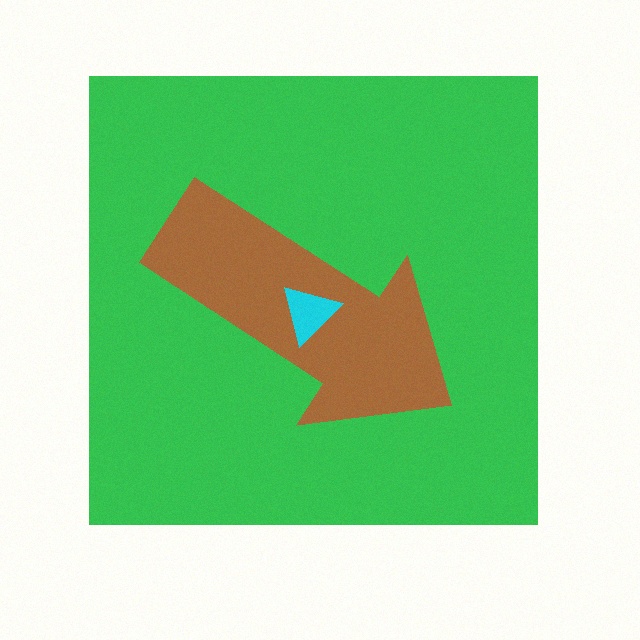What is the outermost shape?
The green square.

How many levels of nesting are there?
3.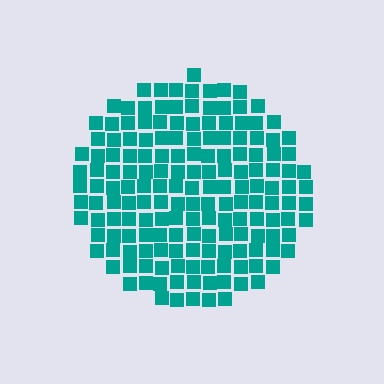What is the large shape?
The large shape is a circle.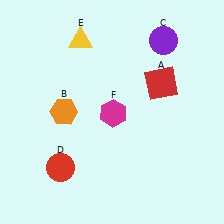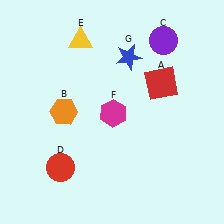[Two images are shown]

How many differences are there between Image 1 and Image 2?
There is 1 difference between the two images.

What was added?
A blue star (G) was added in Image 2.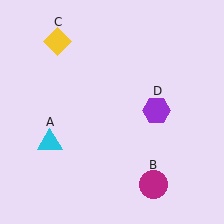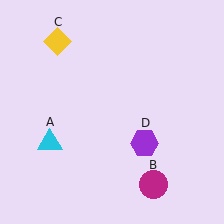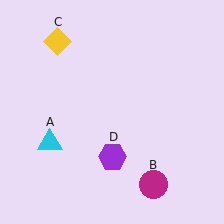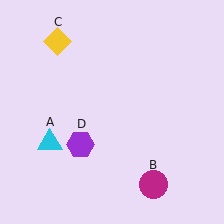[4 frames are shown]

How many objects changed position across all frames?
1 object changed position: purple hexagon (object D).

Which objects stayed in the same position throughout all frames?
Cyan triangle (object A) and magenta circle (object B) and yellow diamond (object C) remained stationary.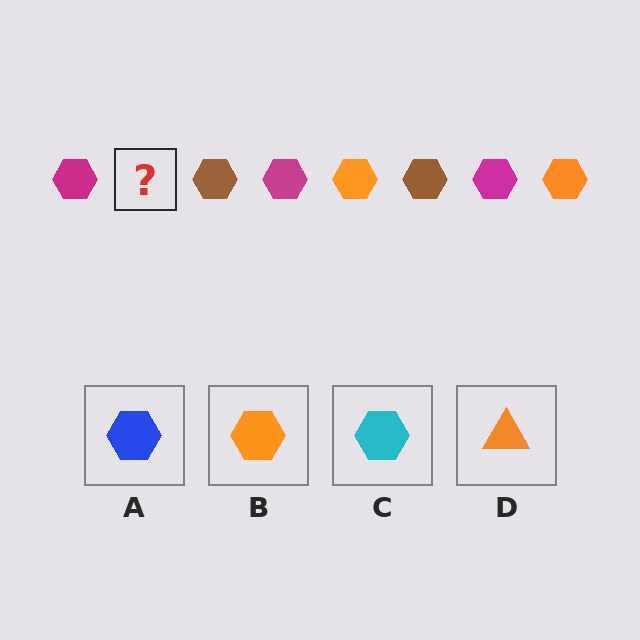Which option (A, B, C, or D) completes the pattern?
B.